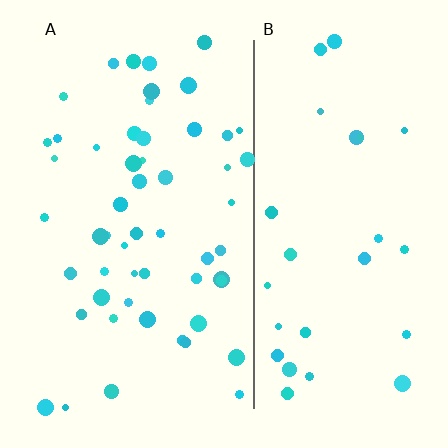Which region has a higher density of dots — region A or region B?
A (the left).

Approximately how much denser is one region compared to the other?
Approximately 1.9× — region A over region B.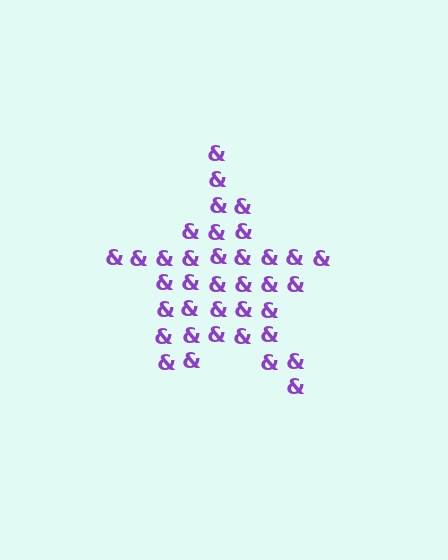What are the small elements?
The small elements are ampersands.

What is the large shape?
The large shape is a star.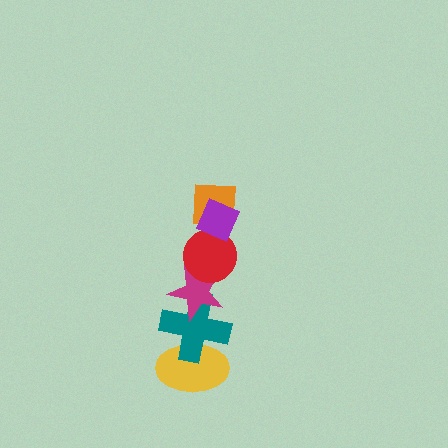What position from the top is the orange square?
The orange square is 2nd from the top.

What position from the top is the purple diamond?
The purple diamond is 1st from the top.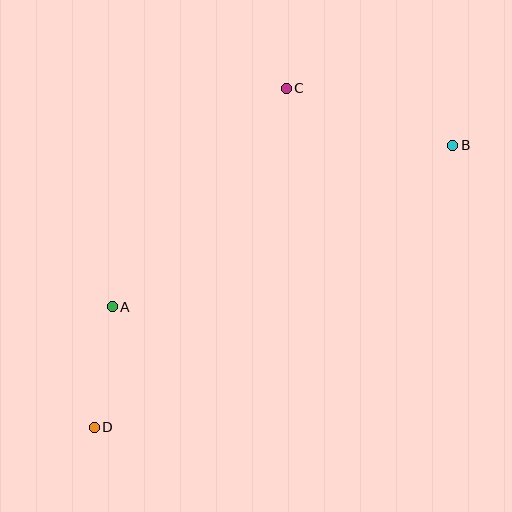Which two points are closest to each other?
Points A and D are closest to each other.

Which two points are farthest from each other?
Points B and D are farthest from each other.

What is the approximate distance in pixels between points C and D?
The distance between C and D is approximately 390 pixels.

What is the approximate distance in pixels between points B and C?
The distance between B and C is approximately 176 pixels.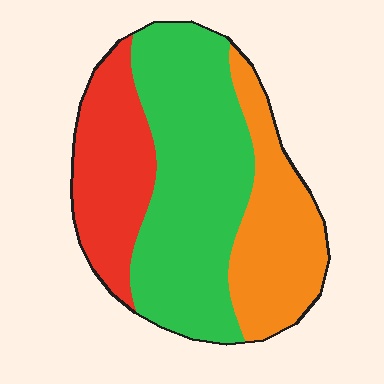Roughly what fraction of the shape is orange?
Orange covers 26% of the shape.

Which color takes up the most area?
Green, at roughly 50%.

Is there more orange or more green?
Green.